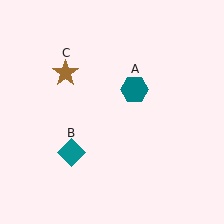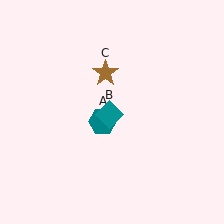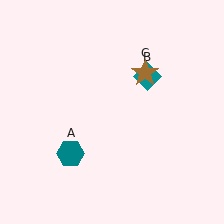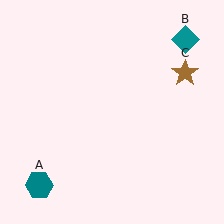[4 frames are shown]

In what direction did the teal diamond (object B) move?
The teal diamond (object B) moved up and to the right.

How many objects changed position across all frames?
3 objects changed position: teal hexagon (object A), teal diamond (object B), brown star (object C).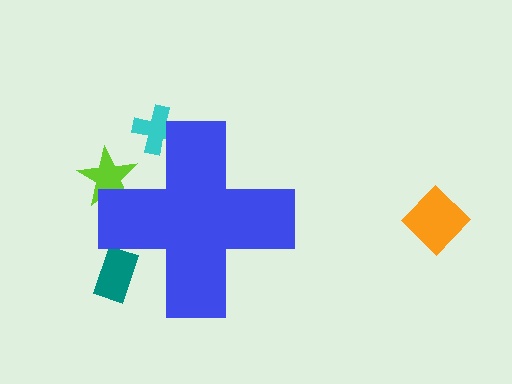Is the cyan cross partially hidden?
Yes, the cyan cross is partially hidden behind the blue cross.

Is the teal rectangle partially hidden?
Yes, the teal rectangle is partially hidden behind the blue cross.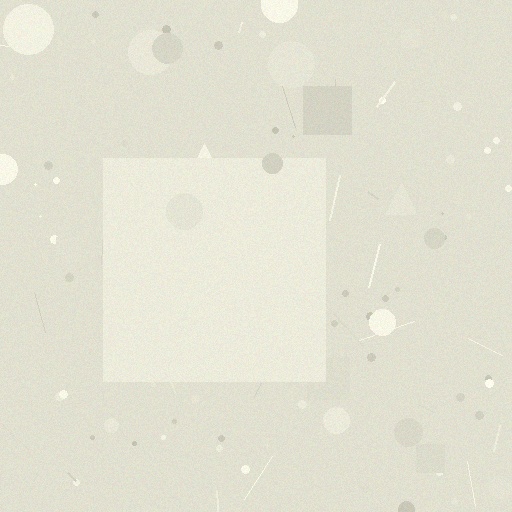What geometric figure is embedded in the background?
A square is embedded in the background.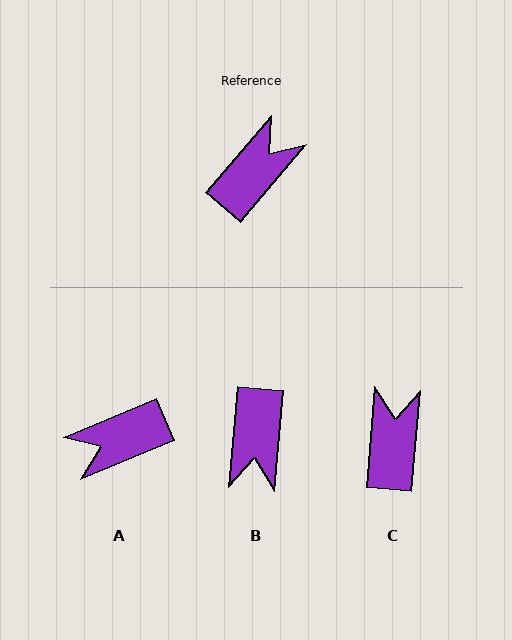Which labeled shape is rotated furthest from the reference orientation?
A, about 153 degrees away.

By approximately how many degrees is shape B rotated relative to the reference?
Approximately 145 degrees clockwise.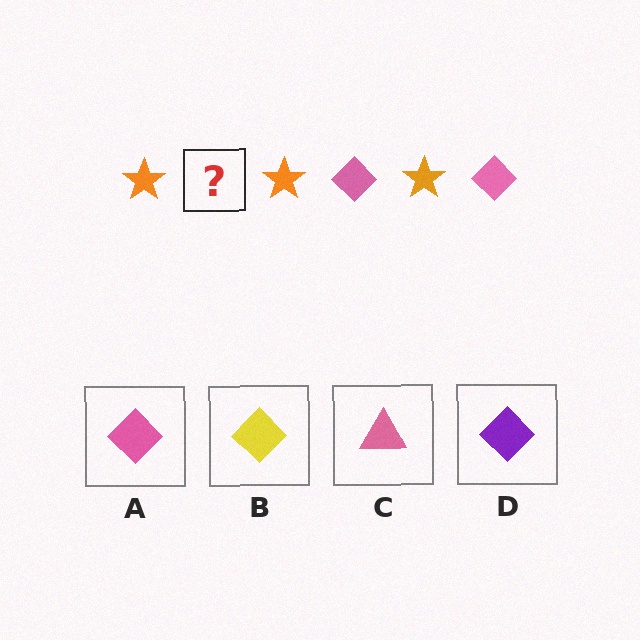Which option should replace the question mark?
Option A.